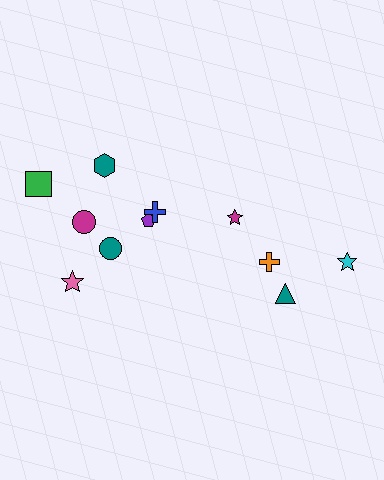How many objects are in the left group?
There are 7 objects.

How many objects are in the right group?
There are 4 objects.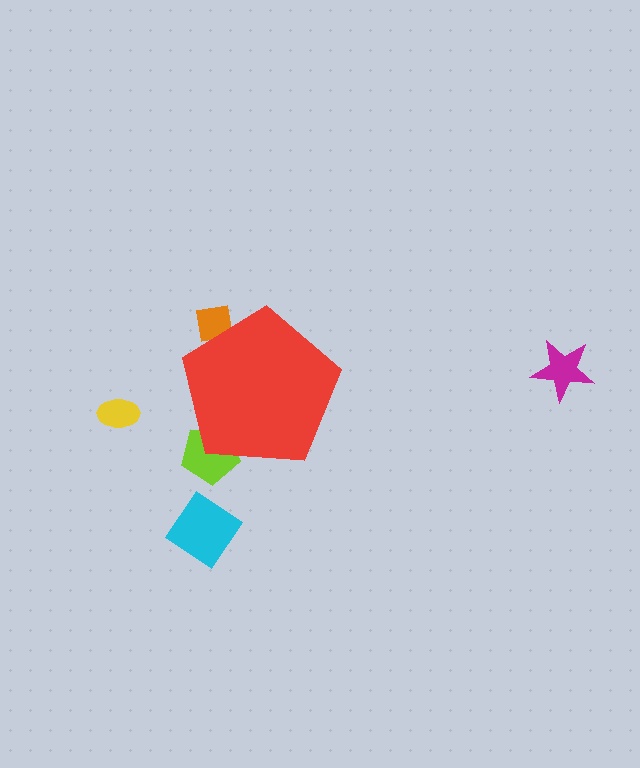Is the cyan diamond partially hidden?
No, the cyan diamond is fully visible.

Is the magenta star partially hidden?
No, the magenta star is fully visible.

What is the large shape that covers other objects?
A red pentagon.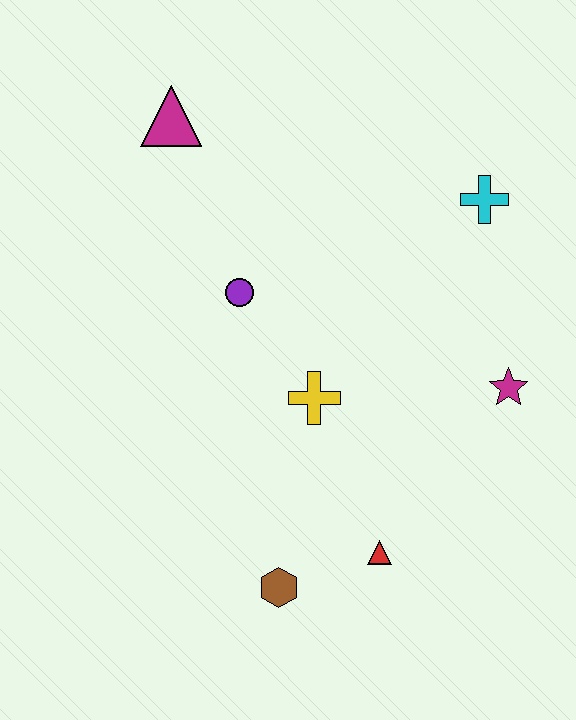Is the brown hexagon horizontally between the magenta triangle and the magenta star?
Yes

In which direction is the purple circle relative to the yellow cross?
The purple circle is above the yellow cross.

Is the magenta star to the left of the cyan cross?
No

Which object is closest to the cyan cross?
The magenta star is closest to the cyan cross.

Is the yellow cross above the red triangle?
Yes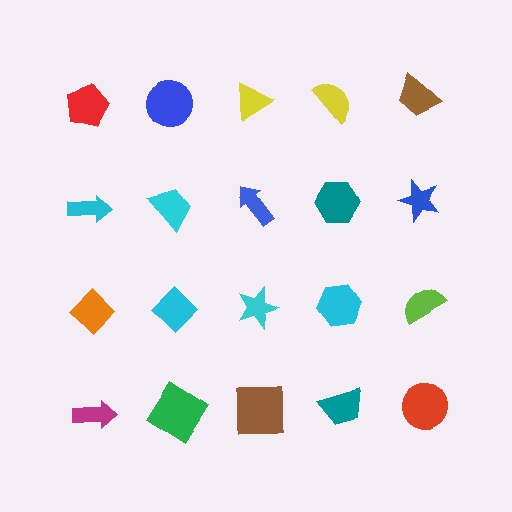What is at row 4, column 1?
A magenta arrow.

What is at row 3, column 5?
A lime semicircle.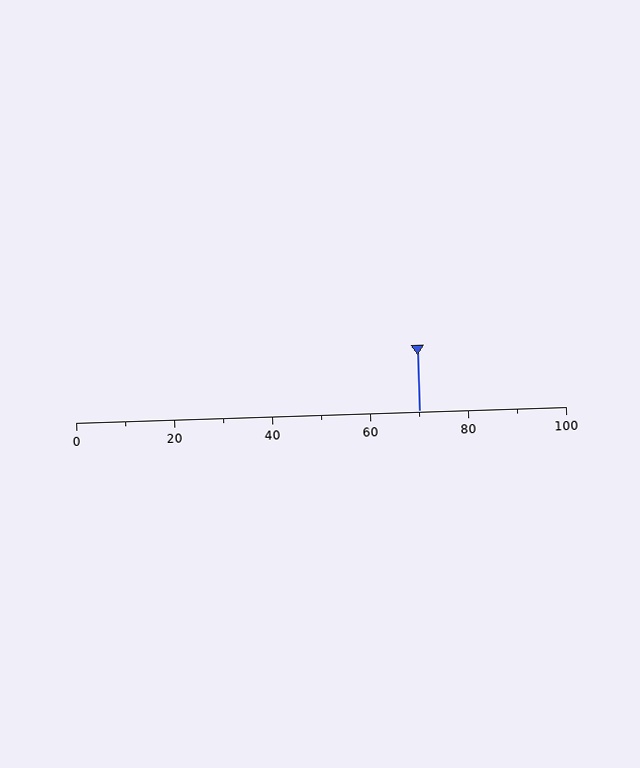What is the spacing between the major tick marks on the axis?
The major ticks are spaced 20 apart.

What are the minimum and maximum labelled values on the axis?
The axis runs from 0 to 100.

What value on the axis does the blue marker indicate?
The marker indicates approximately 70.